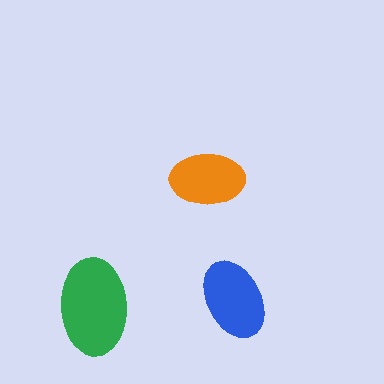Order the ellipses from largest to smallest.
the green one, the blue one, the orange one.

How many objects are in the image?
There are 3 objects in the image.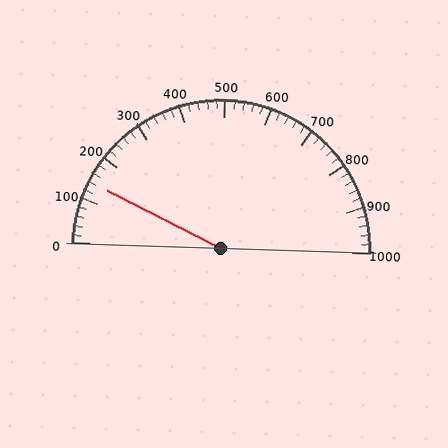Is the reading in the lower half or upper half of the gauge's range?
The reading is in the lower half of the range (0 to 1000).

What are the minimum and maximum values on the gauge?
The gauge ranges from 0 to 1000.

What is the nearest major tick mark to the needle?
The nearest major tick mark is 100.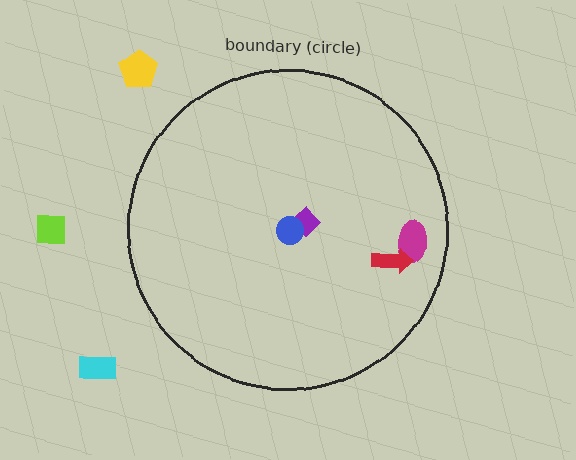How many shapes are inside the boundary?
4 inside, 3 outside.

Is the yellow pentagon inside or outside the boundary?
Outside.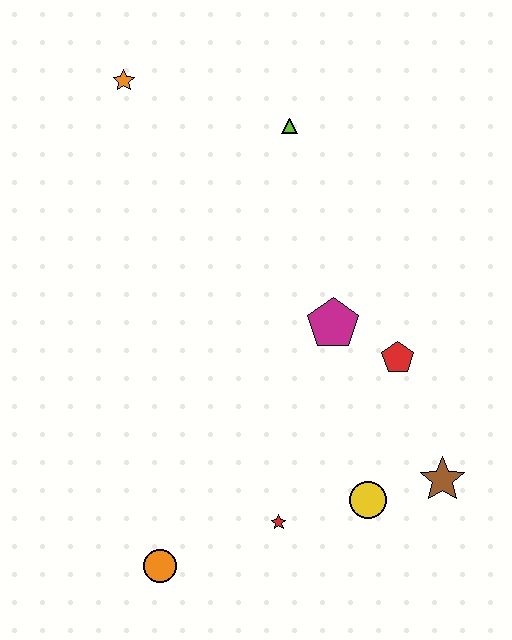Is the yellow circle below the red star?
No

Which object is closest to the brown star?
The yellow circle is closest to the brown star.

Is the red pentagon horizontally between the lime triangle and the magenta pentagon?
No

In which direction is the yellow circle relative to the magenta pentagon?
The yellow circle is below the magenta pentagon.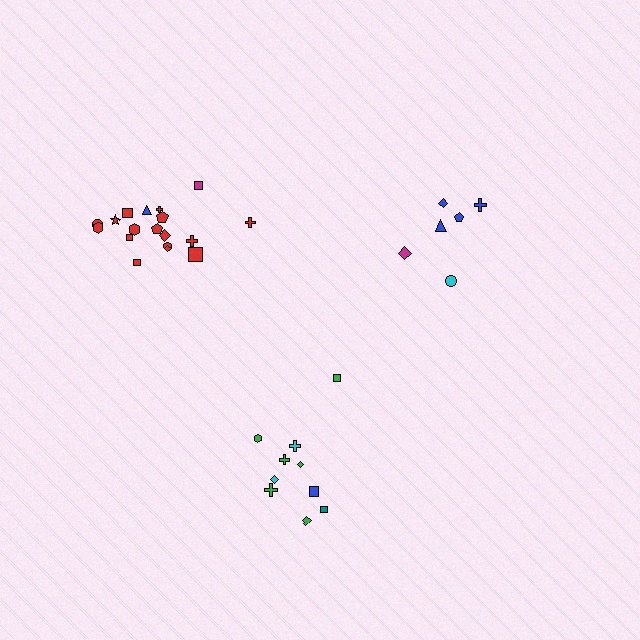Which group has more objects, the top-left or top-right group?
The top-left group.